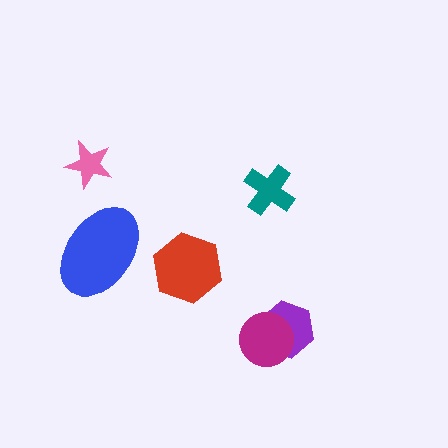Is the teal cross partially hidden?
No, no other shape covers it.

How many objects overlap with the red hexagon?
0 objects overlap with the red hexagon.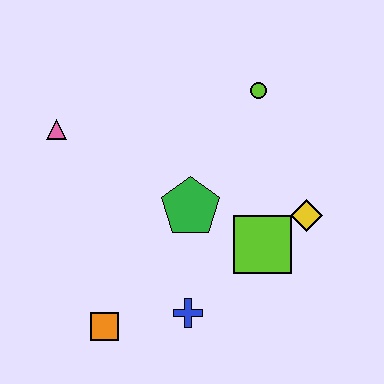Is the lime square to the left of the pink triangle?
No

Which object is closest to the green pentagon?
The lime square is closest to the green pentagon.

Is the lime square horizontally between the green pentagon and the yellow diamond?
Yes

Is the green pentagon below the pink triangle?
Yes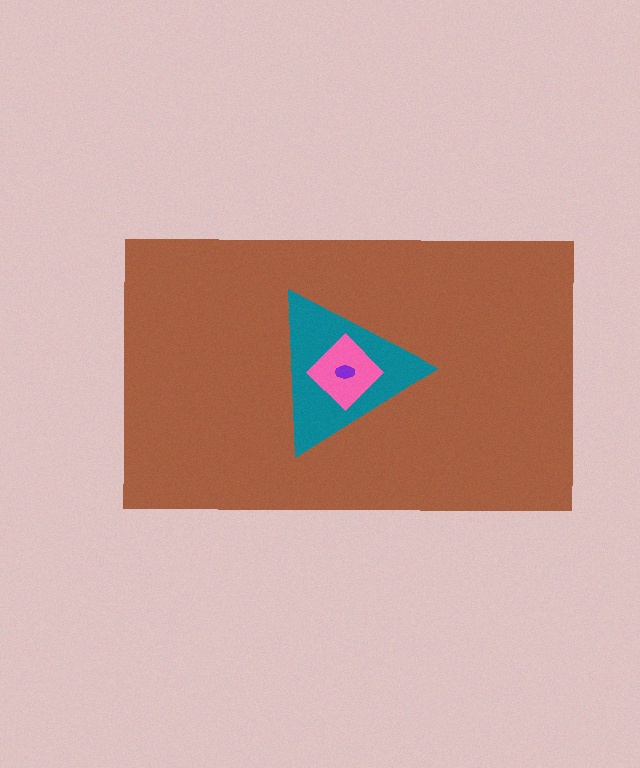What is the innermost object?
The purple ellipse.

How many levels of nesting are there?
4.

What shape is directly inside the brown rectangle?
The teal triangle.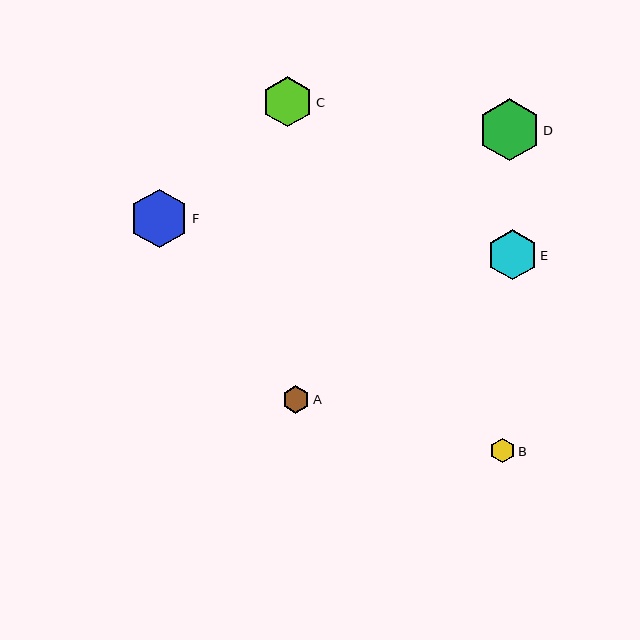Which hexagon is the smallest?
Hexagon B is the smallest with a size of approximately 25 pixels.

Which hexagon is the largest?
Hexagon D is the largest with a size of approximately 62 pixels.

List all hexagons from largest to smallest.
From largest to smallest: D, F, E, C, A, B.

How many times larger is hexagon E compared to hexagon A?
Hexagon E is approximately 1.8 times the size of hexagon A.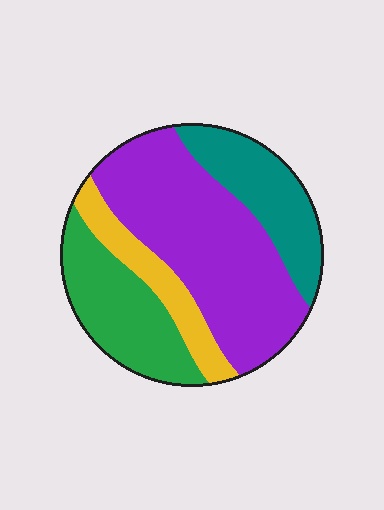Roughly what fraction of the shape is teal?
Teal covers roughly 20% of the shape.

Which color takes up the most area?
Purple, at roughly 45%.